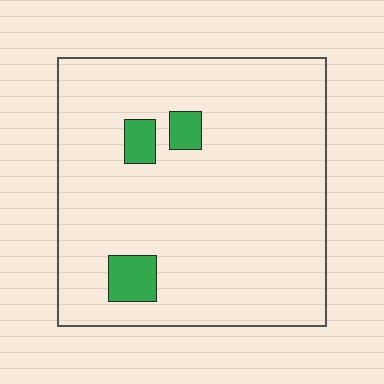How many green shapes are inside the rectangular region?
3.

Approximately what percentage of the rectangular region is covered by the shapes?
Approximately 5%.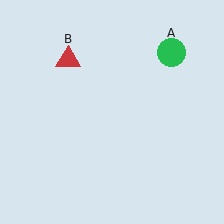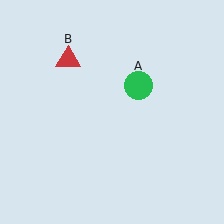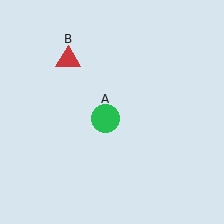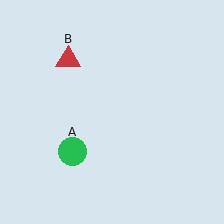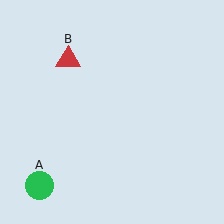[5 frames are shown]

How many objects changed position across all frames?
1 object changed position: green circle (object A).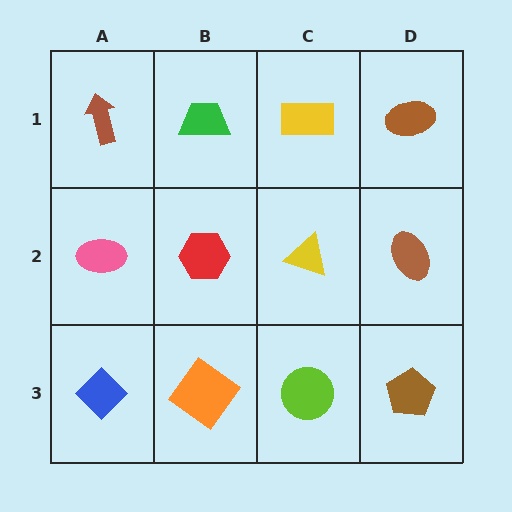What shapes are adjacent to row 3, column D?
A brown ellipse (row 2, column D), a lime circle (row 3, column C).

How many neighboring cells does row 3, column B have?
3.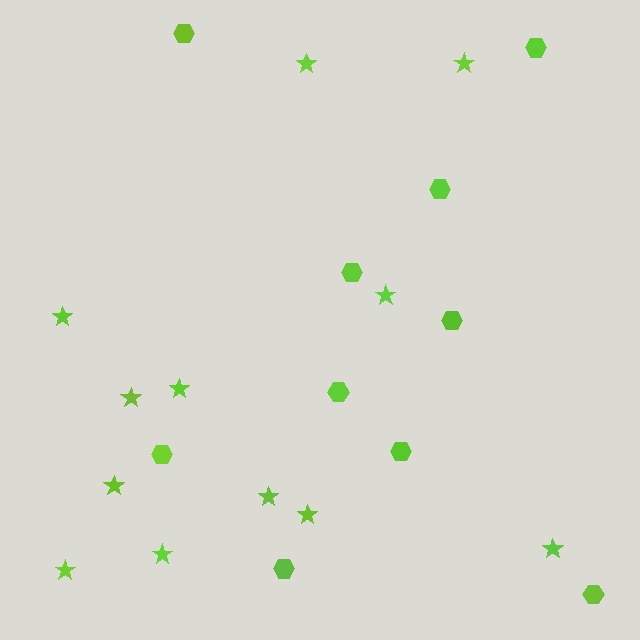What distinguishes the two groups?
There are 2 groups: one group of hexagons (10) and one group of stars (12).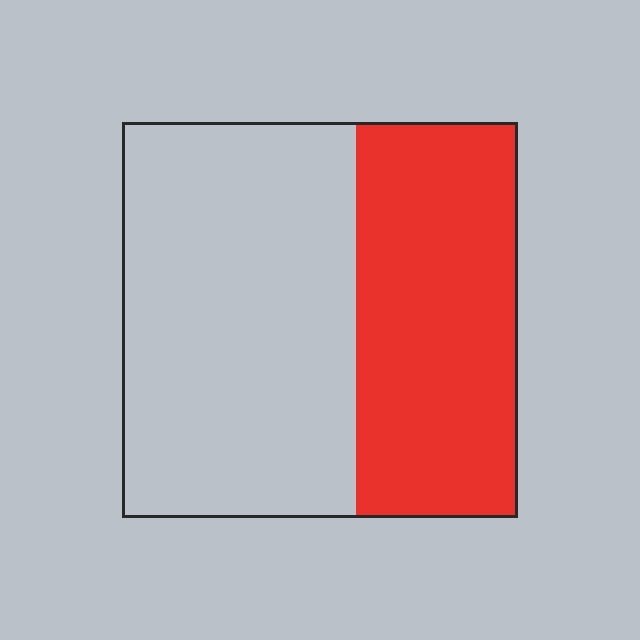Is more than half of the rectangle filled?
No.